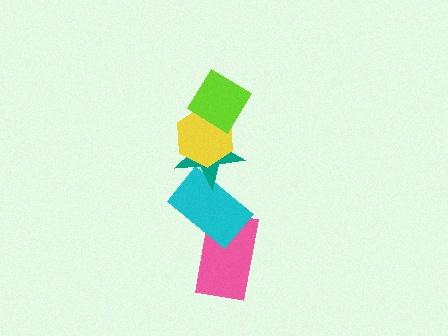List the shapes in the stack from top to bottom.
From top to bottom: the lime diamond, the yellow hexagon, the teal star, the cyan rectangle, the pink rectangle.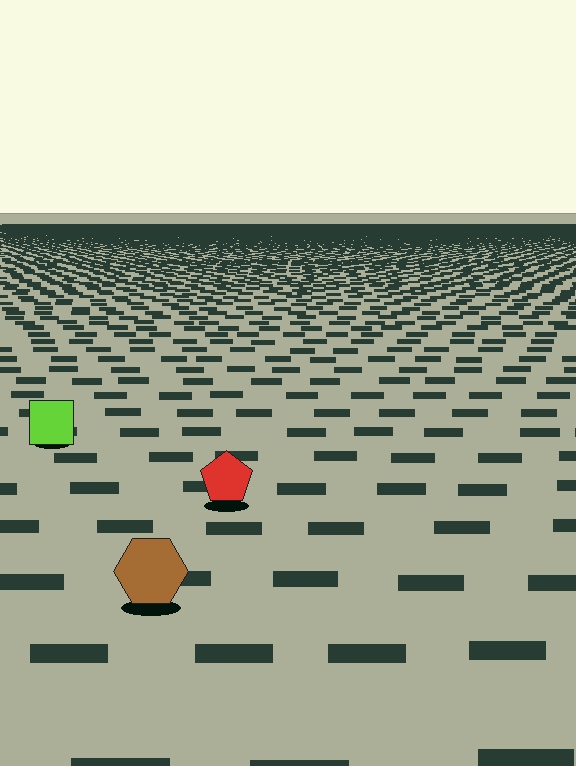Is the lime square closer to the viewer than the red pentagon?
No. The red pentagon is closer — you can tell from the texture gradient: the ground texture is coarser near it.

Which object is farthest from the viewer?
The lime square is farthest from the viewer. It appears smaller and the ground texture around it is denser.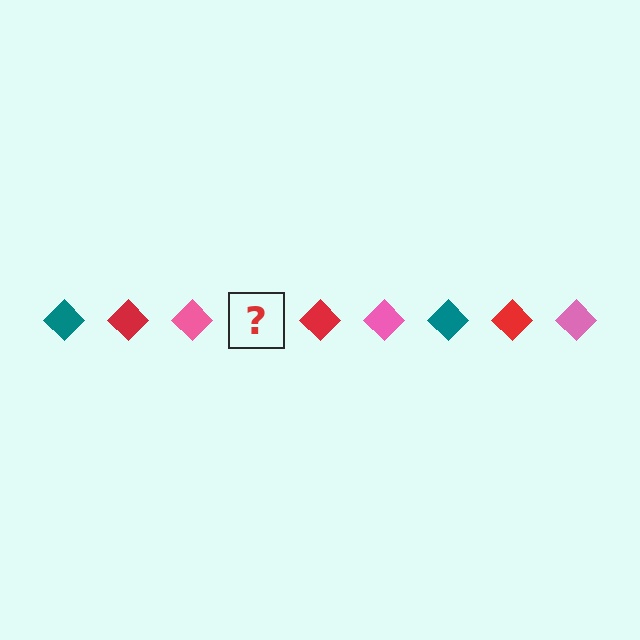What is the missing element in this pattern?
The missing element is a teal diamond.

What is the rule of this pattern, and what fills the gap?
The rule is that the pattern cycles through teal, red, pink diamonds. The gap should be filled with a teal diamond.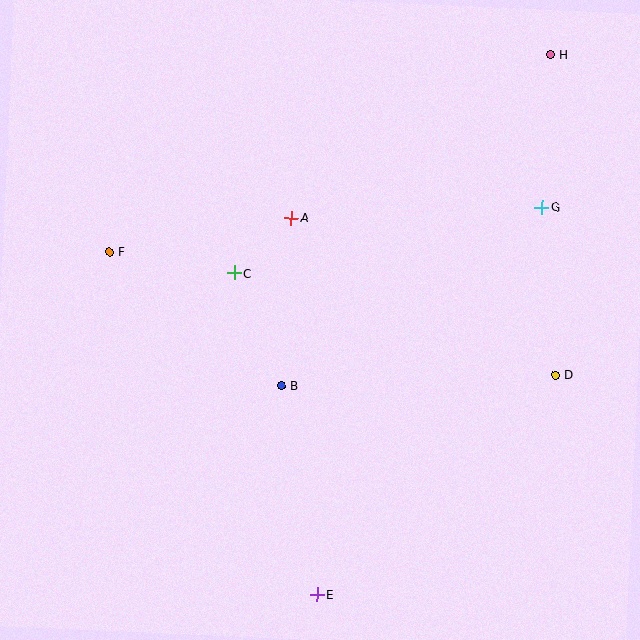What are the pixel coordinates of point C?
Point C is at (234, 273).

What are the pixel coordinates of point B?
Point B is at (281, 386).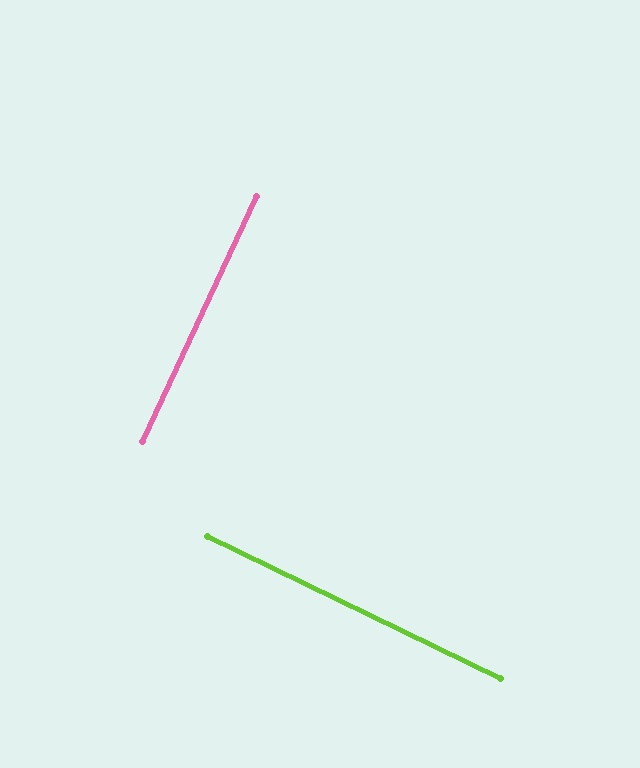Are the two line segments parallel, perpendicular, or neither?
Perpendicular — they meet at approximately 89°.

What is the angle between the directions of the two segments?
Approximately 89 degrees.